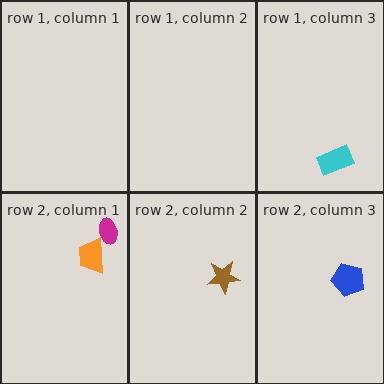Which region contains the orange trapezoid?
The row 2, column 1 region.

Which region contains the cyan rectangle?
The row 1, column 3 region.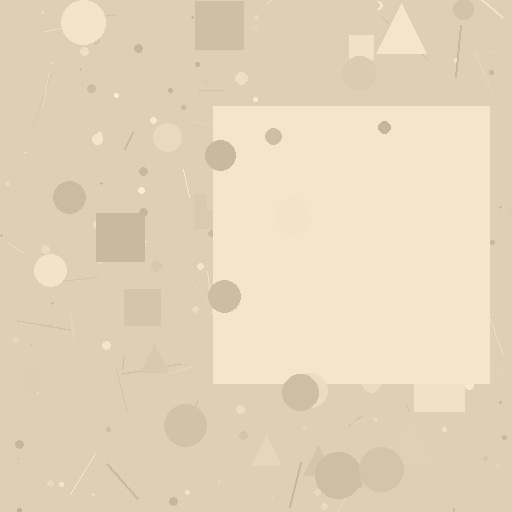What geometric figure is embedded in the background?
A square is embedded in the background.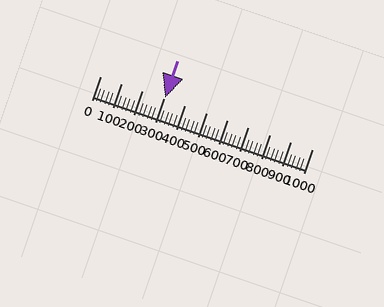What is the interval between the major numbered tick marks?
The major tick marks are spaced 100 units apart.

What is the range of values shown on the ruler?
The ruler shows values from 0 to 1000.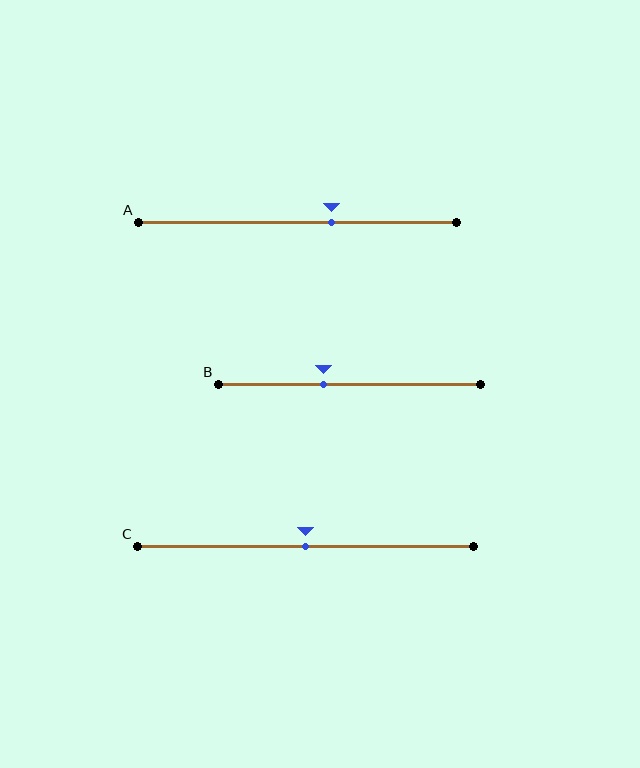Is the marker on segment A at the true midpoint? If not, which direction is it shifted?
No, the marker on segment A is shifted to the right by about 11% of the segment length.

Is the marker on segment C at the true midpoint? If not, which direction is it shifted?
Yes, the marker on segment C is at the true midpoint.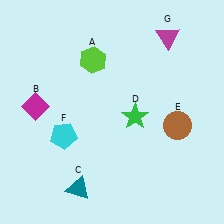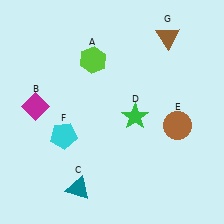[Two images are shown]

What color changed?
The triangle (G) changed from magenta in Image 1 to brown in Image 2.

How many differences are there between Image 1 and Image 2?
There is 1 difference between the two images.